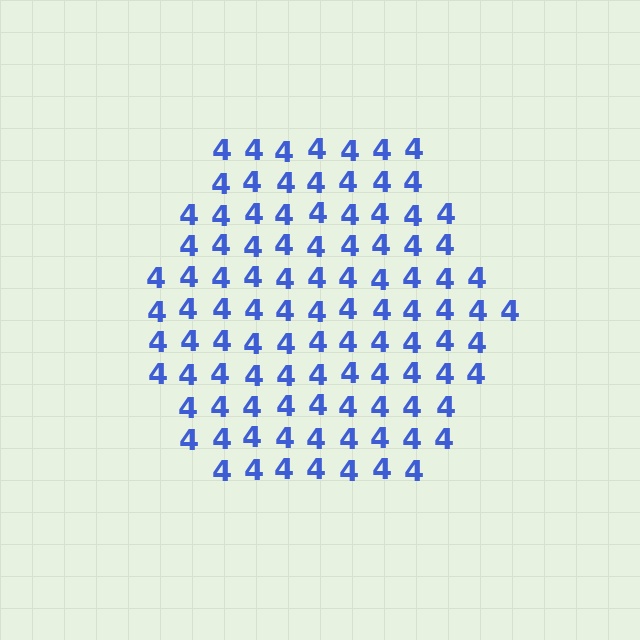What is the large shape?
The large shape is a hexagon.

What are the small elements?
The small elements are digit 4's.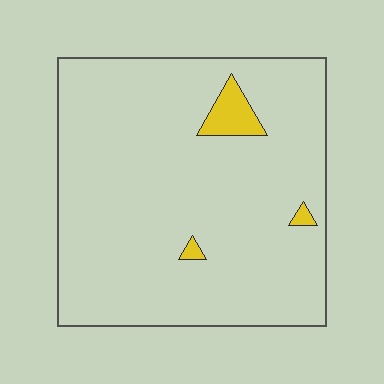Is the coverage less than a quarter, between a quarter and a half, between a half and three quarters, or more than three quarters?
Less than a quarter.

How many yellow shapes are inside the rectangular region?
3.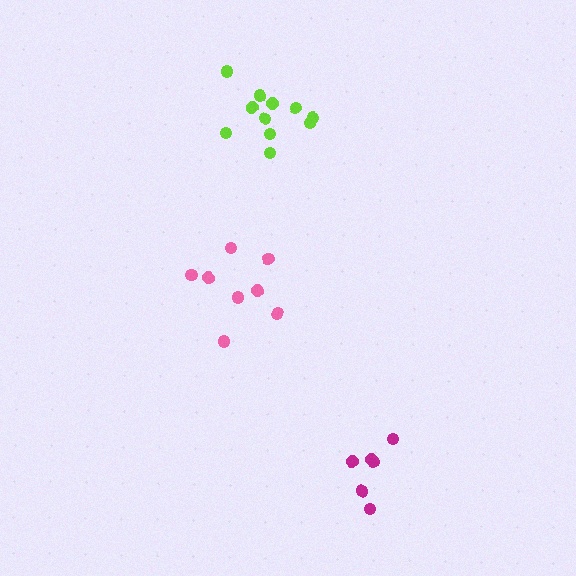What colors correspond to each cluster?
The clusters are colored: lime, magenta, pink.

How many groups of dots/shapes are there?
There are 3 groups.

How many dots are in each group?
Group 1: 11 dots, Group 2: 6 dots, Group 3: 8 dots (25 total).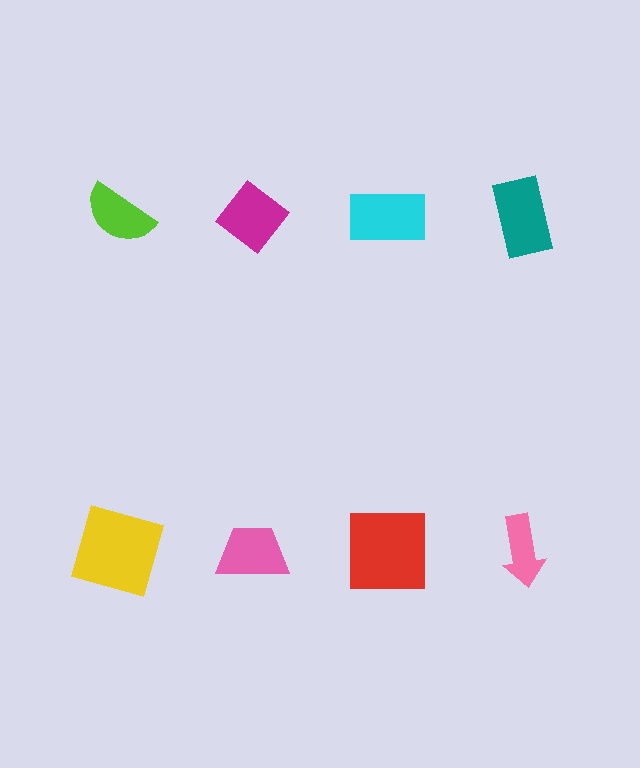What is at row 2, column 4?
A pink arrow.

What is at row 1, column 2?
A magenta diamond.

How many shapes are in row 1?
4 shapes.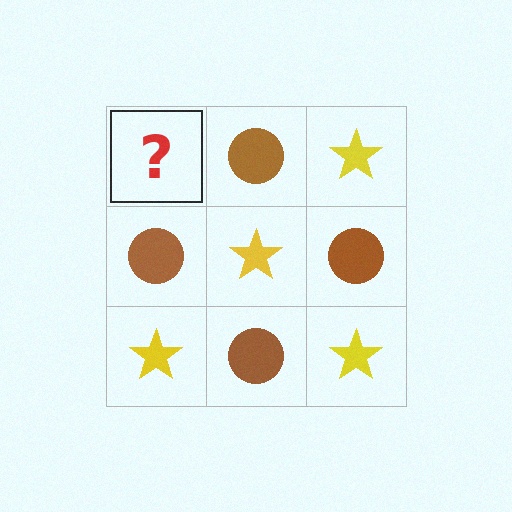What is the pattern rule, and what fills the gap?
The rule is that it alternates yellow star and brown circle in a checkerboard pattern. The gap should be filled with a yellow star.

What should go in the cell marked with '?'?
The missing cell should contain a yellow star.